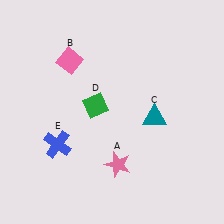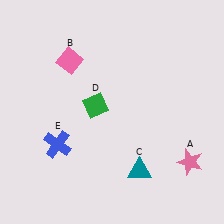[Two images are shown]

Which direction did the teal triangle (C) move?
The teal triangle (C) moved down.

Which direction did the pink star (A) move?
The pink star (A) moved right.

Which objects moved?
The objects that moved are: the pink star (A), the teal triangle (C).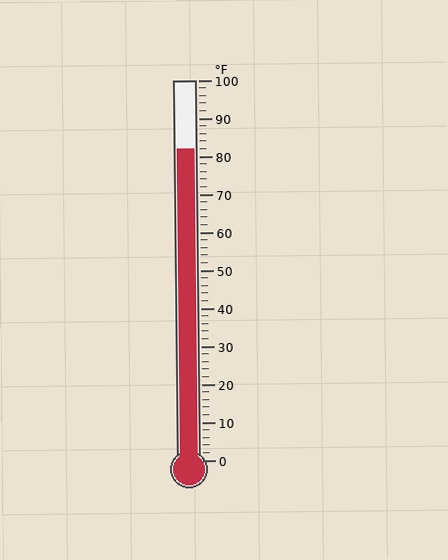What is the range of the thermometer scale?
The thermometer scale ranges from 0°F to 100°F.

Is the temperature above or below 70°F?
The temperature is above 70°F.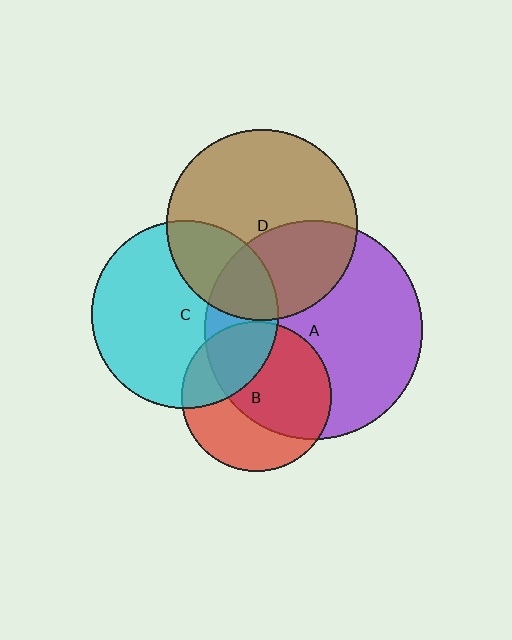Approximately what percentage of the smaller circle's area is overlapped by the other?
Approximately 60%.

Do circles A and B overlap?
Yes.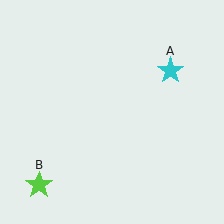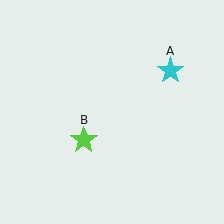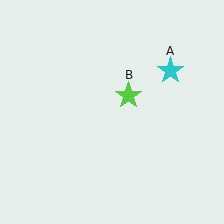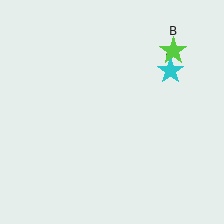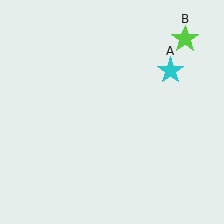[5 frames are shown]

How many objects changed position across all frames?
1 object changed position: lime star (object B).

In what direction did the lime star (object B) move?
The lime star (object B) moved up and to the right.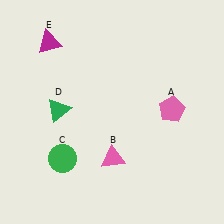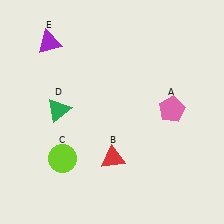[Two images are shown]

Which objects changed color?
B changed from pink to red. C changed from green to lime. E changed from magenta to purple.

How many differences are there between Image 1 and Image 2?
There are 3 differences between the two images.